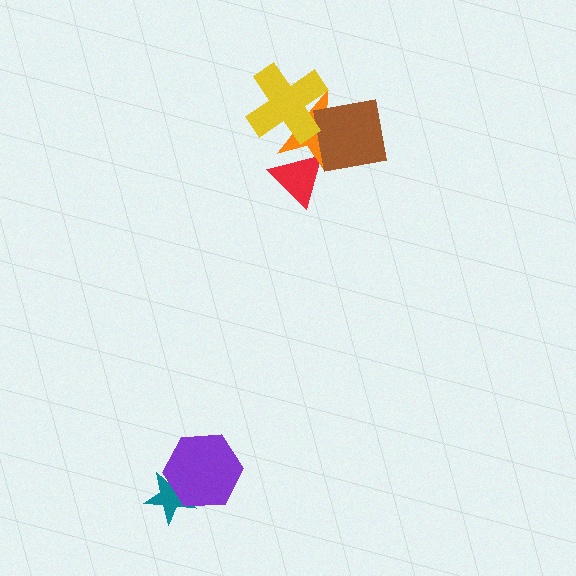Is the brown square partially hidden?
Yes, it is partially covered by another shape.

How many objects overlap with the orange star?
3 objects overlap with the orange star.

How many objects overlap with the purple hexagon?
1 object overlaps with the purple hexagon.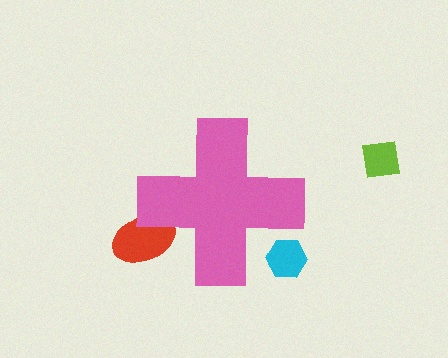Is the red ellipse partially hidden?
Yes, the red ellipse is partially hidden behind the pink cross.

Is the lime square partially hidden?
No, the lime square is fully visible.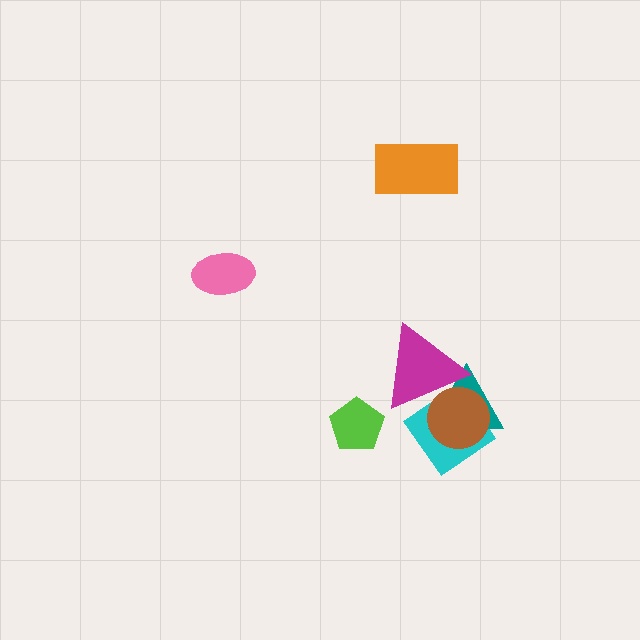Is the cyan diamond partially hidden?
Yes, it is partially covered by another shape.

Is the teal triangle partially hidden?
Yes, it is partially covered by another shape.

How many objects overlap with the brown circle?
3 objects overlap with the brown circle.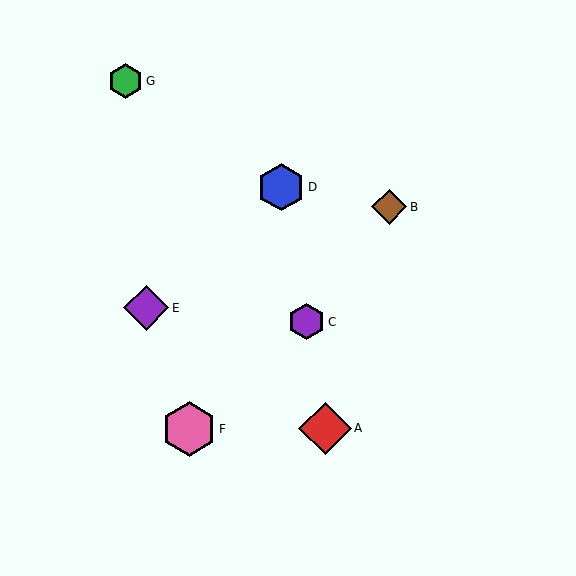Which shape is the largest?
The pink hexagon (labeled F) is the largest.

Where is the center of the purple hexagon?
The center of the purple hexagon is at (306, 322).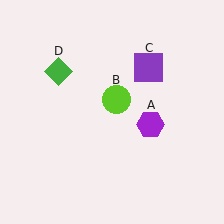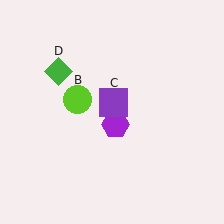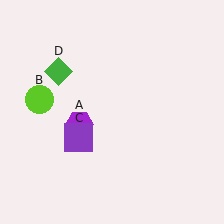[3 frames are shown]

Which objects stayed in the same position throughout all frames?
Green diamond (object D) remained stationary.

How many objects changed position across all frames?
3 objects changed position: purple hexagon (object A), lime circle (object B), purple square (object C).